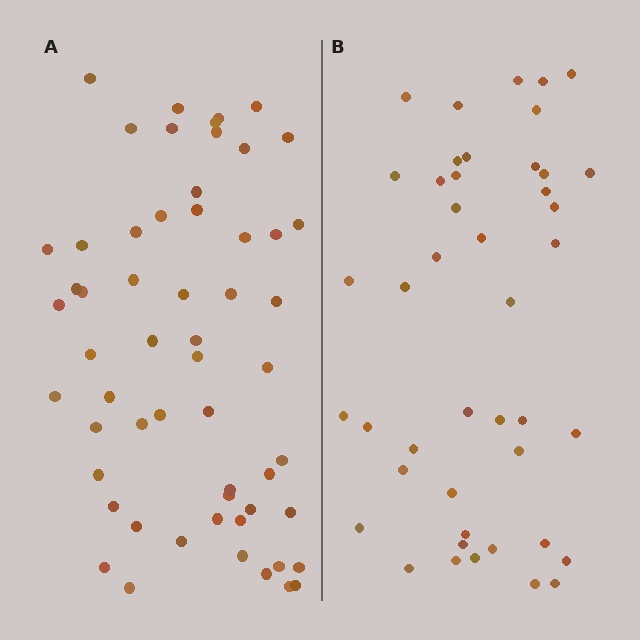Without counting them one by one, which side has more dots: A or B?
Region A (the left region) has more dots.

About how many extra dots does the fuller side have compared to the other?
Region A has approximately 15 more dots than region B.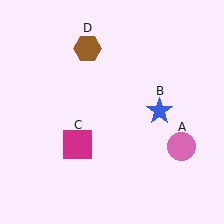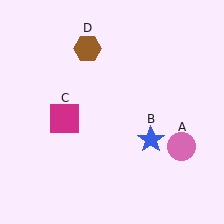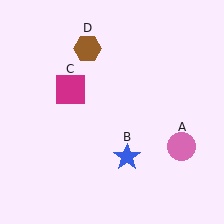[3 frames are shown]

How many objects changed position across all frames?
2 objects changed position: blue star (object B), magenta square (object C).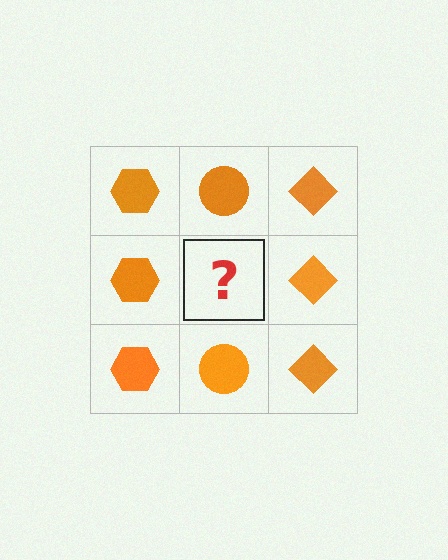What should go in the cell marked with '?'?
The missing cell should contain an orange circle.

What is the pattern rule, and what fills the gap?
The rule is that each column has a consistent shape. The gap should be filled with an orange circle.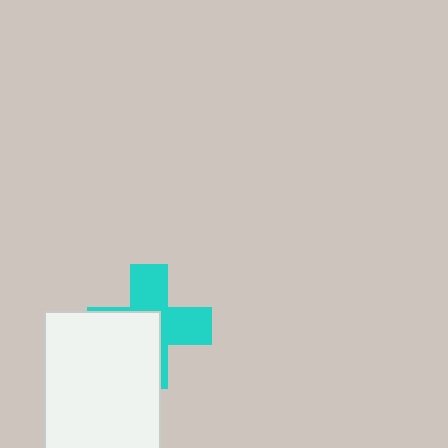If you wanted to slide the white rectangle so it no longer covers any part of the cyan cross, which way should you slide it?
Slide it toward the lower-left — that is the most direct way to separate the two shapes.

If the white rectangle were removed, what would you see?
You would see the complete cyan cross.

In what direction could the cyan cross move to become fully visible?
The cyan cross could move toward the upper-right. That would shift it out from behind the white rectangle entirely.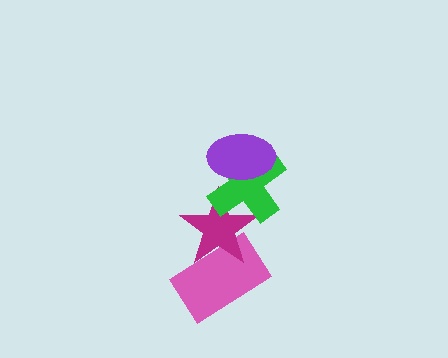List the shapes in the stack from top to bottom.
From top to bottom: the purple ellipse, the green cross, the magenta star, the pink rectangle.